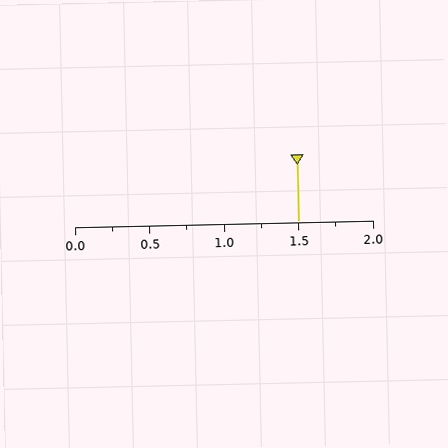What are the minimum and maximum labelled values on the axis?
The axis runs from 0.0 to 2.0.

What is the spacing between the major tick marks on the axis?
The major ticks are spaced 0.5 apart.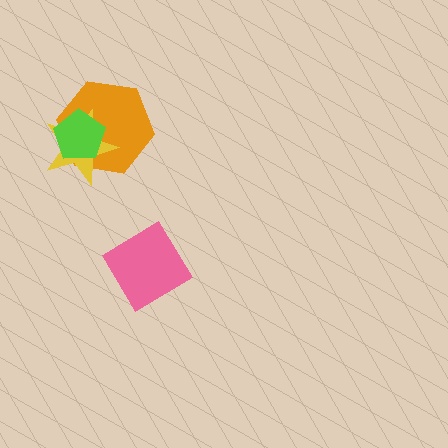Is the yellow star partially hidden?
Yes, it is partially covered by another shape.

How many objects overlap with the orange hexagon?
2 objects overlap with the orange hexagon.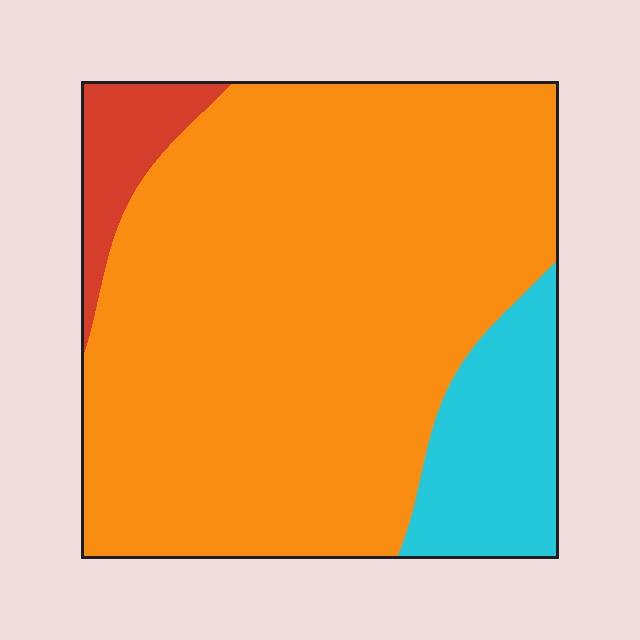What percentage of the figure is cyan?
Cyan takes up less than a sixth of the figure.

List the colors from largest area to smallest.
From largest to smallest: orange, cyan, red.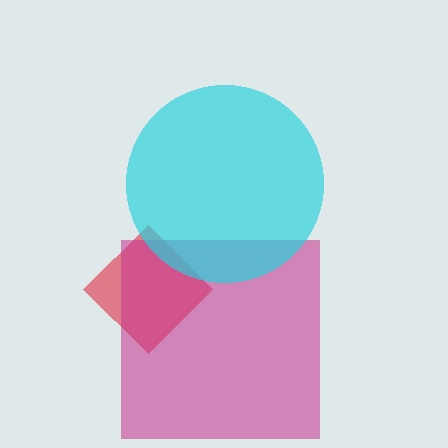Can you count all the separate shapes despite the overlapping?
Yes, there are 3 separate shapes.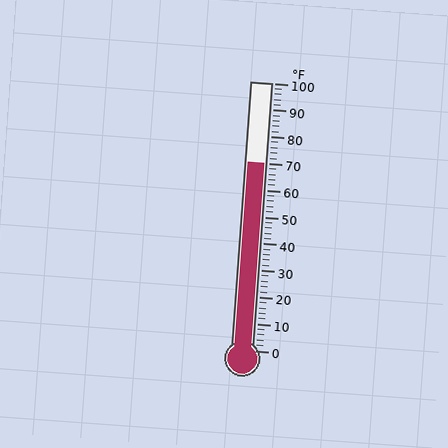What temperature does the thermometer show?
The thermometer shows approximately 70°F.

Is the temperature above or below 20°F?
The temperature is above 20°F.